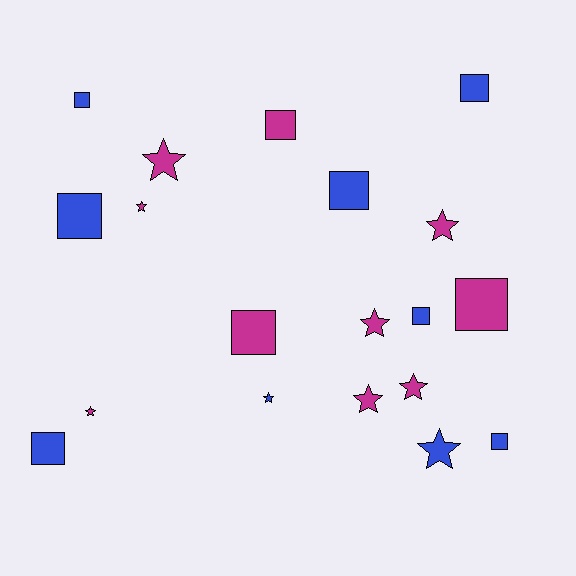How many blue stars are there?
There are 2 blue stars.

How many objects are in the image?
There are 19 objects.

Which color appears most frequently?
Magenta, with 10 objects.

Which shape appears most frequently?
Square, with 10 objects.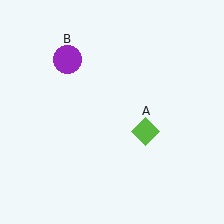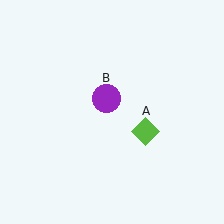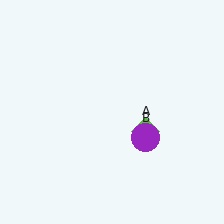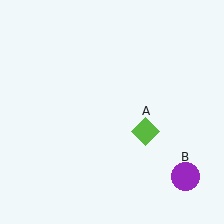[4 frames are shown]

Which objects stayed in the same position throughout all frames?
Lime diamond (object A) remained stationary.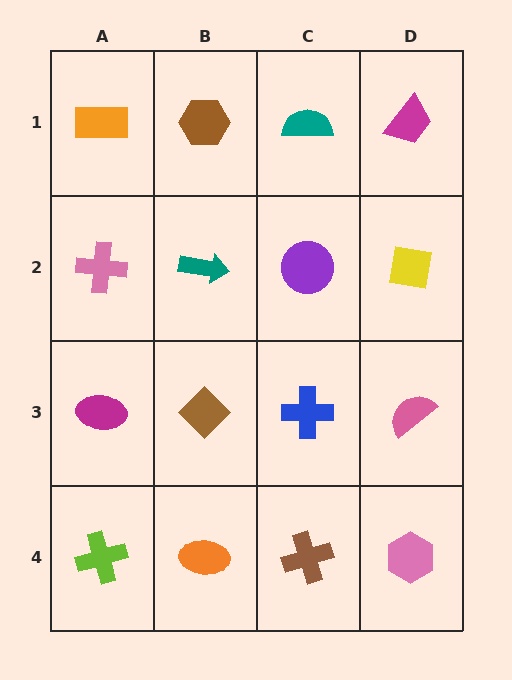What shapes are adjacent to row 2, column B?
A brown hexagon (row 1, column B), a brown diamond (row 3, column B), a pink cross (row 2, column A), a purple circle (row 2, column C).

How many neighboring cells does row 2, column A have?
3.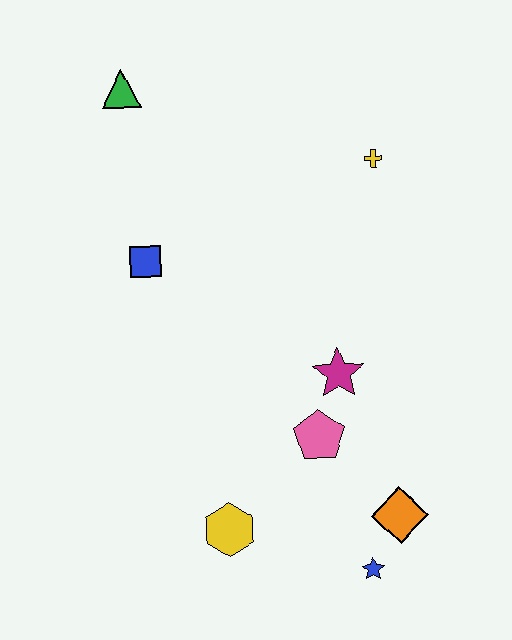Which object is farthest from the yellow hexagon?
The green triangle is farthest from the yellow hexagon.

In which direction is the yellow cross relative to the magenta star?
The yellow cross is above the magenta star.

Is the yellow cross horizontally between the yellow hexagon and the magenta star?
No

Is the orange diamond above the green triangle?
No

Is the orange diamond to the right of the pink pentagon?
Yes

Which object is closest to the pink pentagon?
The magenta star is closest to the pink pentagon.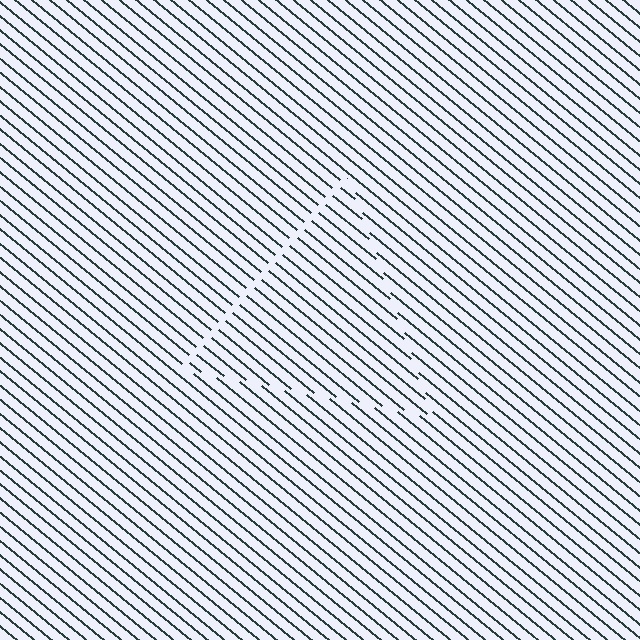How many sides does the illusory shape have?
3 sides — the line-ends trace a triangle.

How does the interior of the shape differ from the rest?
The interior of the shape contains the same grating, shifted by half a period — the contour is defined by the phase discontinuity where line-ends from the inner and outer gratings abut.